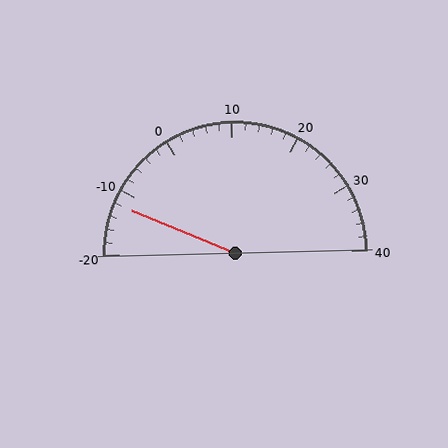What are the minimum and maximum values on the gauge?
The gauge ranges from -20 to 40.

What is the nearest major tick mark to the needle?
The nearest major tick mark is -10.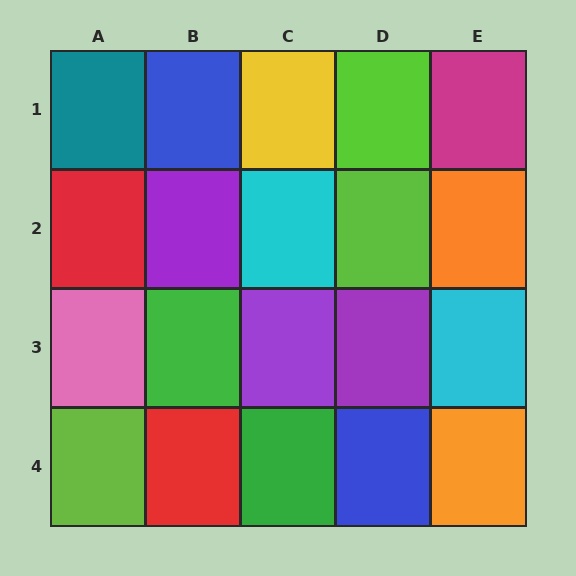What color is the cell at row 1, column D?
Lime.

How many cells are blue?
2 cells are blue.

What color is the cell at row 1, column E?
Magenta.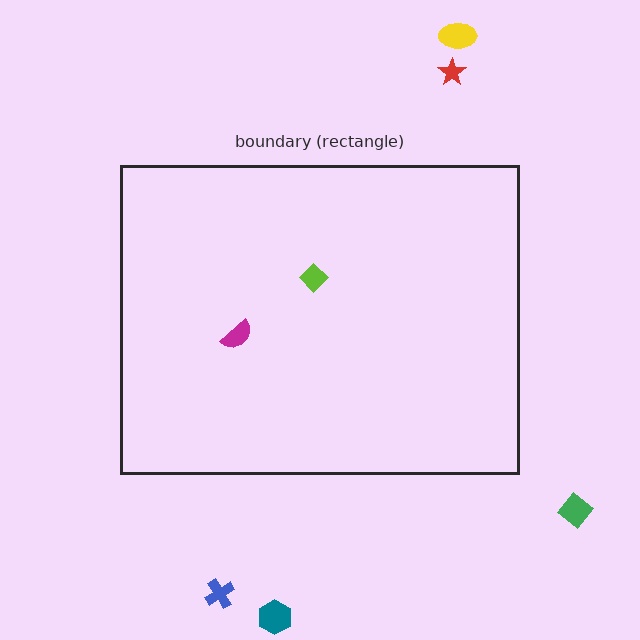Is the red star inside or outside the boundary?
Outside.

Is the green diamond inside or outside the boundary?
Outside.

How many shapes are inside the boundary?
2 inside, 5 outside.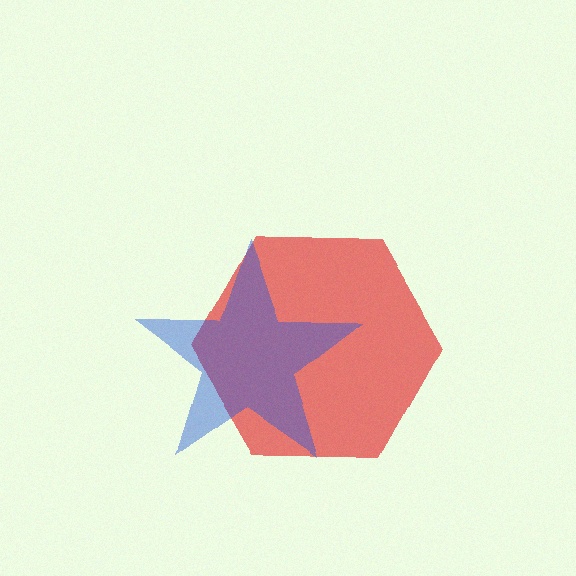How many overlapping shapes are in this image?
There are 2 overlapping shapes in the image.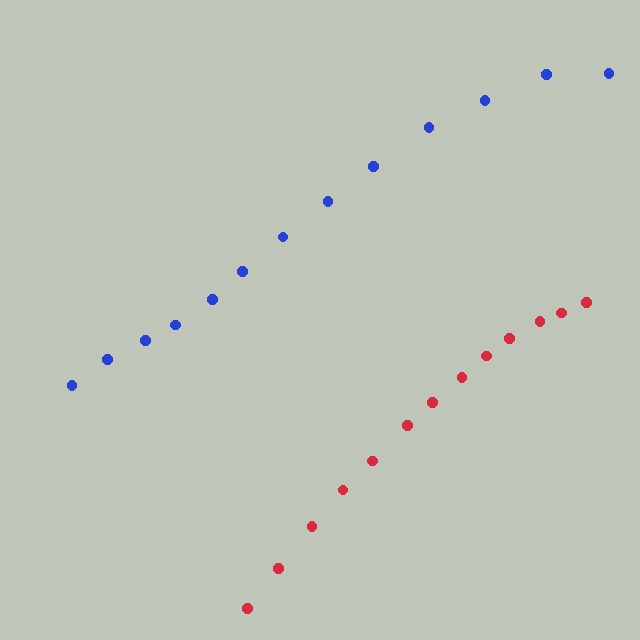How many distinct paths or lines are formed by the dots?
There are 2 distinct paths.